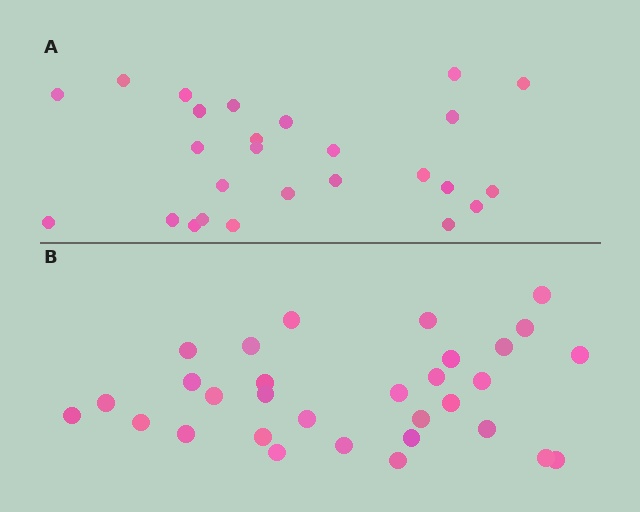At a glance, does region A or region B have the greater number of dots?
Region B (the bottom region) has more dots.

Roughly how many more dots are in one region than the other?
Region B has about 5 more dots than region A.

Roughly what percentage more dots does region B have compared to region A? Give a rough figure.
About 20% more.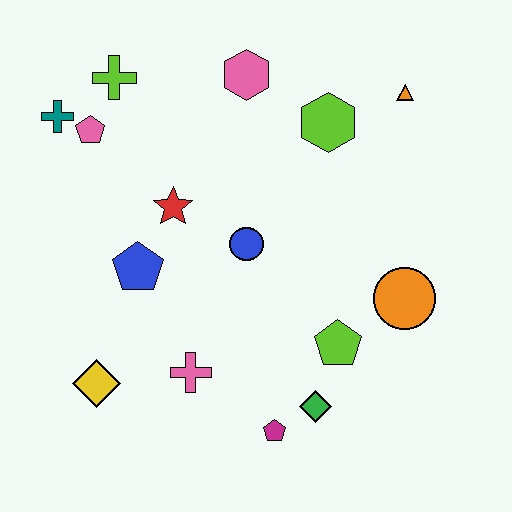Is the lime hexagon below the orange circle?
No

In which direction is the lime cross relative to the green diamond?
The lime cross is above the green diamond.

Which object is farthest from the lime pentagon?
The teal cross is farthest from the lime pentagon.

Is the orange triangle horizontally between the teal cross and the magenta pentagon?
No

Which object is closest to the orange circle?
The lime pentagon is closest to the orange circle.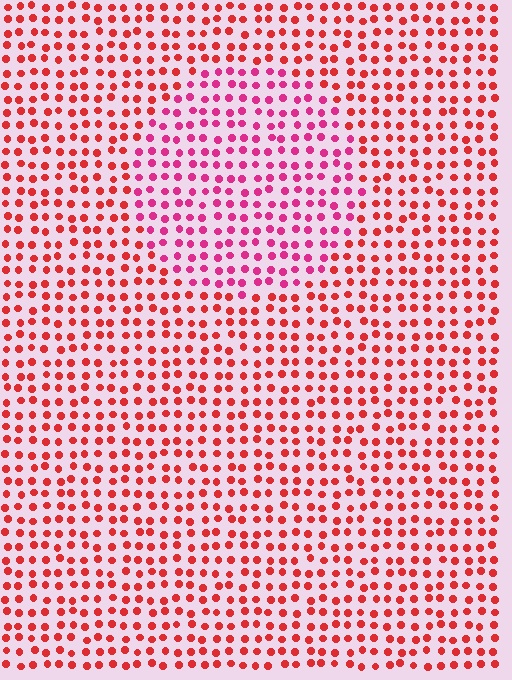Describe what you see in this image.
The image is filled with small red elements in a uniform arrangement. A circle-shaped region is visible where the elements are tinted to a slightly different hue, forming a subtle color boundary.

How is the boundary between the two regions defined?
The boundary is defined purely by a slight shift in hue (about 31 degrees). Spacing, size, and orientation are identical on both sides.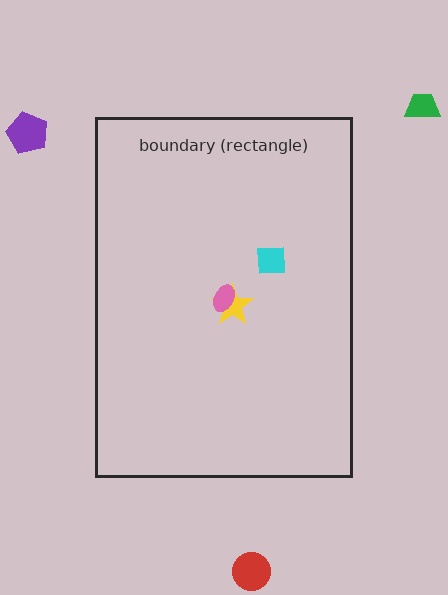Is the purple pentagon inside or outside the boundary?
Outside.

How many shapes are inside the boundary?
3 inside, 3 outside.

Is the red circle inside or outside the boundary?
Outside.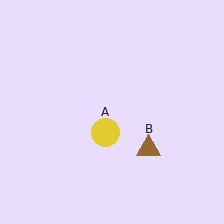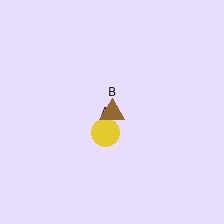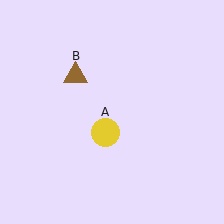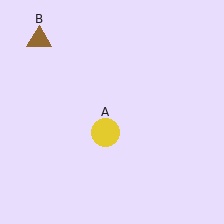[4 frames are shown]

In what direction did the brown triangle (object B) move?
The brown triangle (object B) moved up and to the left.